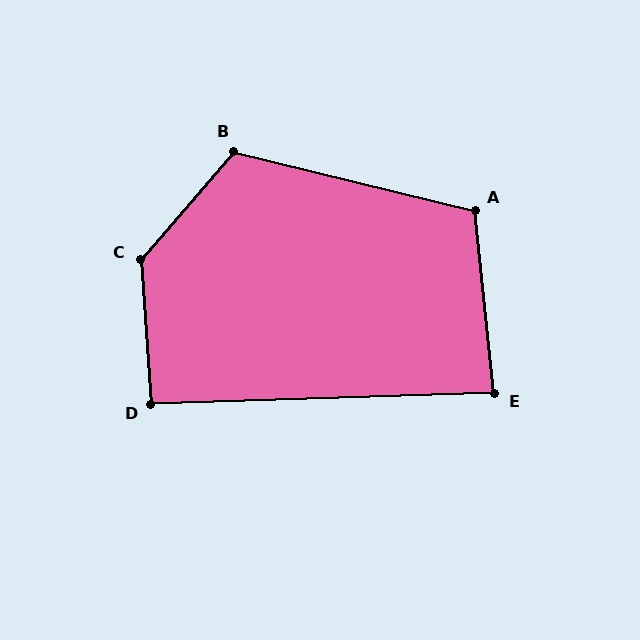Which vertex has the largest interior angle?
C, at approximately 135 degrees.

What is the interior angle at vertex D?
Approximately 92 degrees (approximately right).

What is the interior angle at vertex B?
Approximately 117 degrees (obtuse).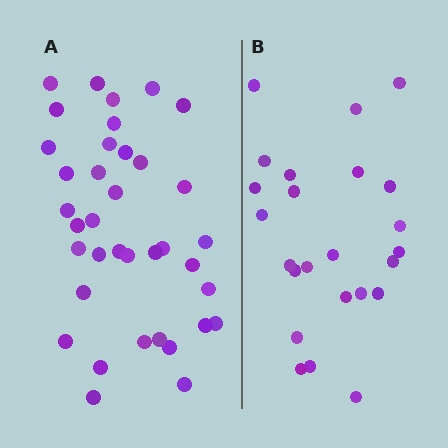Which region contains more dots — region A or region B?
Region A (the left region) has more dots.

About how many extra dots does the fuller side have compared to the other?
Region A has approximately 15 more dots than region B.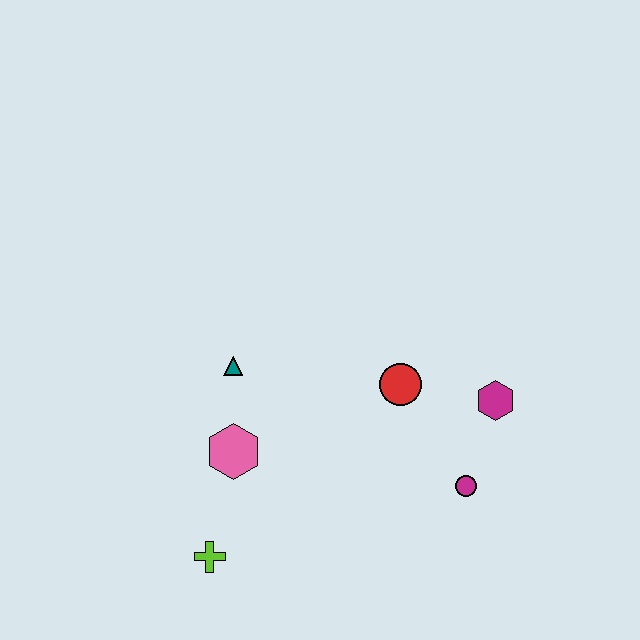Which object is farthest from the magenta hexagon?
The lime cross is farthest from the magenta hexagon.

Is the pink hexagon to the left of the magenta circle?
Yes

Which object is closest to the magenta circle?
The magenta hexagon is closest to the magenta circle.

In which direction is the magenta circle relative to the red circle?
The magenta circle is below the red circle.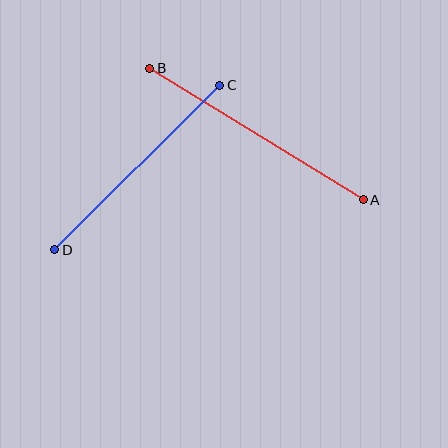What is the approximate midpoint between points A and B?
The midpoint is at approximately (256, 134) pixels.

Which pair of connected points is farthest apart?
Points A and B are farthest apart.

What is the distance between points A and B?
The distance is approximately 251 pixels.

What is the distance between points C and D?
The distance is approximately 233 pixels.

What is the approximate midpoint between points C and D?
The midpoint is at approximately (137, 167) pixels.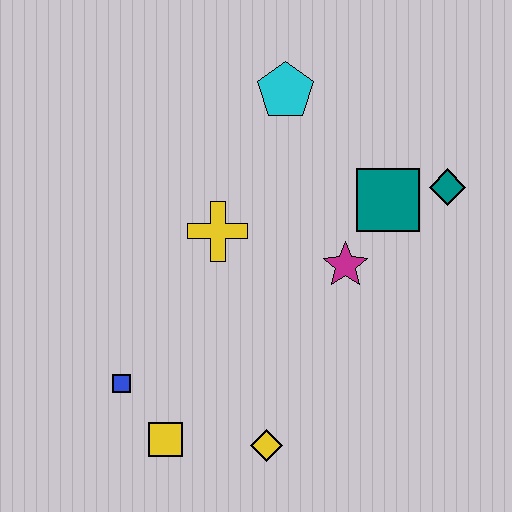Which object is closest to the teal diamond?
The teal square is closest to the teal diamond.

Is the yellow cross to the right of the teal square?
No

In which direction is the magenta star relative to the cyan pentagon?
The magenta star is below the cyan pentagon.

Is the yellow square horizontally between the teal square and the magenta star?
No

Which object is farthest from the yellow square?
The teal diamond is farthest from the yellow square.